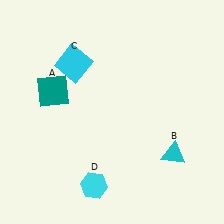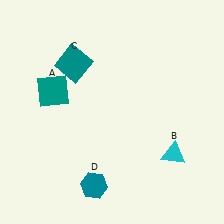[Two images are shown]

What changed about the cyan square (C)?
In Image 1, C is cyan. In Image 2, it changed to teal.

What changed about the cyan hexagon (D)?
In Image 1, D is cyan. In Image 2, it changed to teal.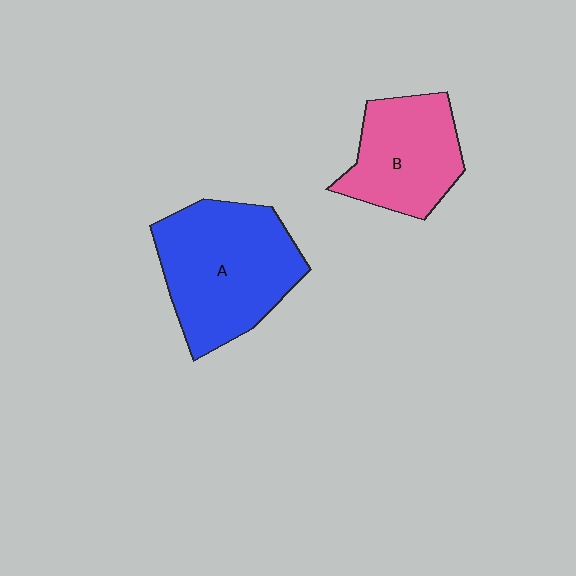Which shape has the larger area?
Shape A (blue).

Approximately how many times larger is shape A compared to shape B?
Approximately 1.4 times.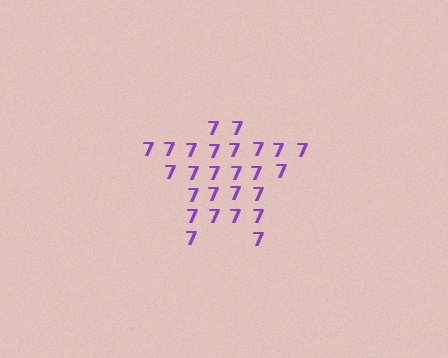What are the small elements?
The small elements are digit 7's.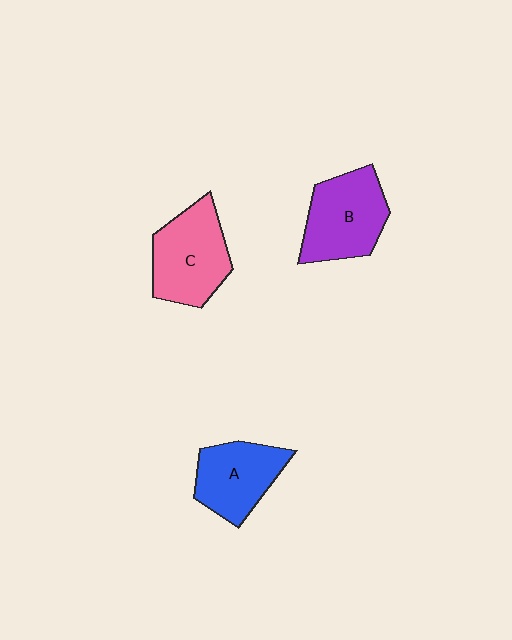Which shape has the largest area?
Shape C (pink).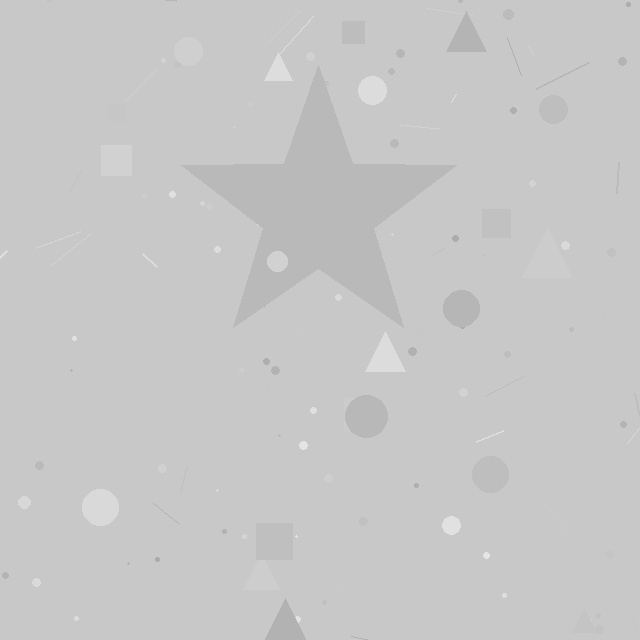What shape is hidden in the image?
A star is hidden in the image.